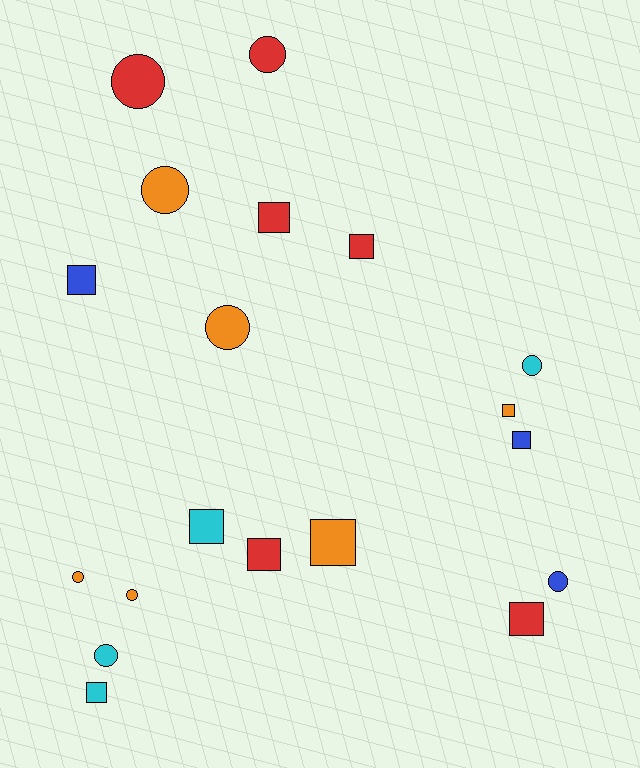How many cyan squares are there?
There are 2 cyan squares.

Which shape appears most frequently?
Square, with 10 objects.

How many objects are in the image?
There are 19 objects.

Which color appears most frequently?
Red, with 6 objects.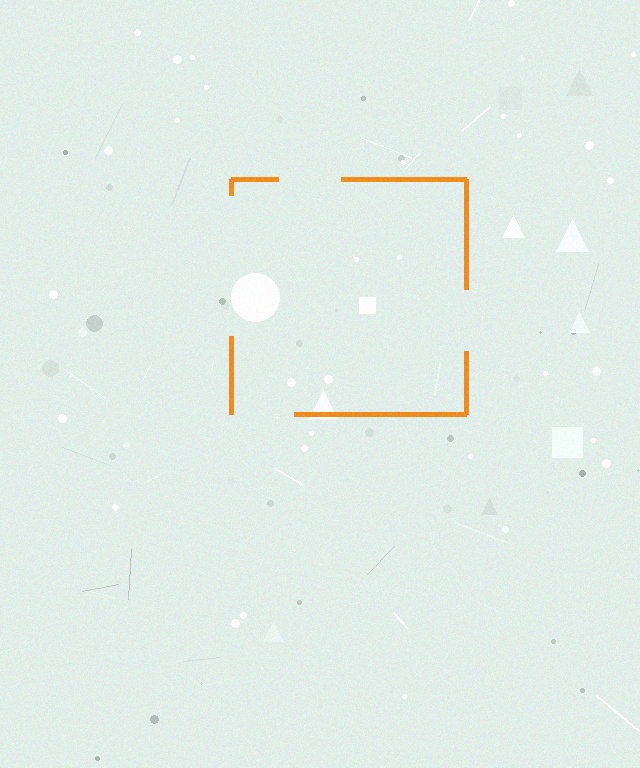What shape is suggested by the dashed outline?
The dashed outline suggests a square.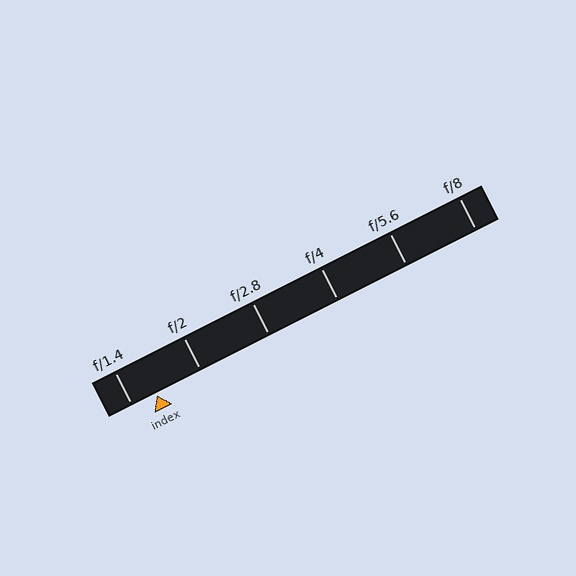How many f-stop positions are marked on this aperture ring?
There are 6 f-stop positions marked.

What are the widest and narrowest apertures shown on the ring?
The widest aperture shown is f/1.4 and the narrowest is f/8.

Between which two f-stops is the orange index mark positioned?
The index mark is between f/1.4 and f/2.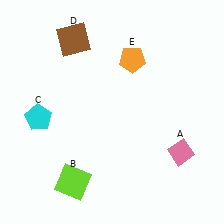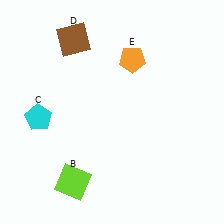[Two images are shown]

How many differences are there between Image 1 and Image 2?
There is 1 difference between the two images.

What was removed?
The pink diamond (A) was removed in Image 2.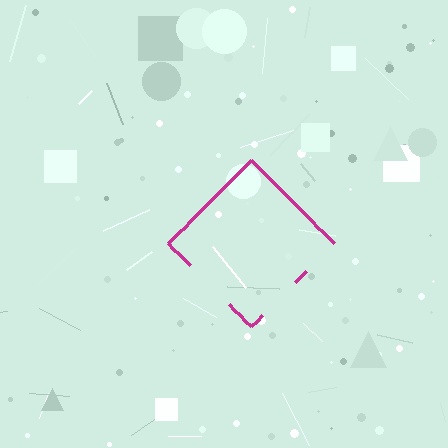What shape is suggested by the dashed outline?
The dashed outline suggests a diamond.